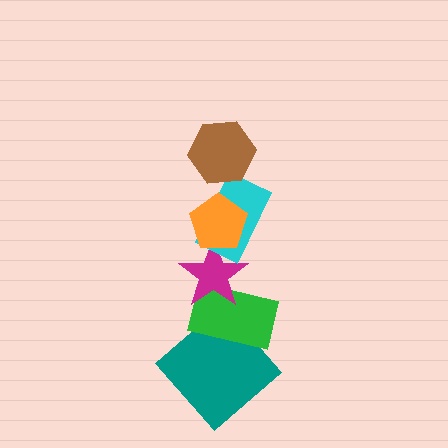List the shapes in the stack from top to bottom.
From top to bottom: the brown hexagon, the orange pentagon, the cyan rectangle, the magenta star, the green rectangle, the teal diamond.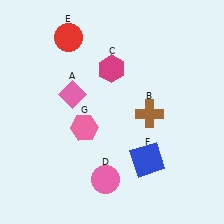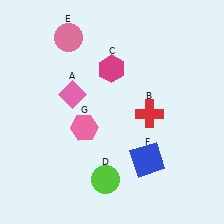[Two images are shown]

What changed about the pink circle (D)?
In Image 1, D is pink. In Image 2, it changed to lime.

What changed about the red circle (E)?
In Image 1, E is red. In Image 2, it changed to pink.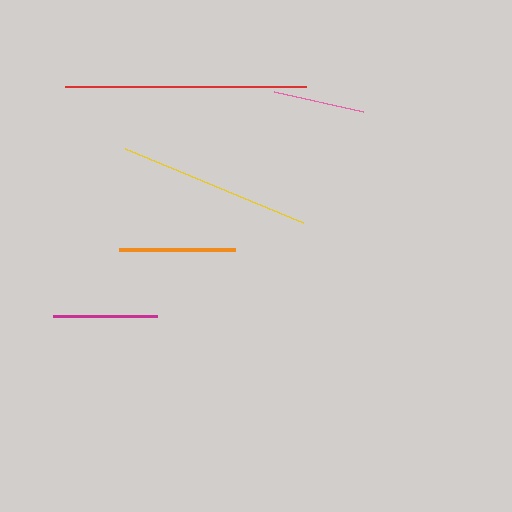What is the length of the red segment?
The red segment is approximately 241 pixels long.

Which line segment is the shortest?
The pink line is the shortest at approximately 92 pixels.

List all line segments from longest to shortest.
From longest to shortest: red, yellow, orange, magenta, pink.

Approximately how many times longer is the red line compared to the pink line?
The red line is approximately 2.6 times the length of the pink line.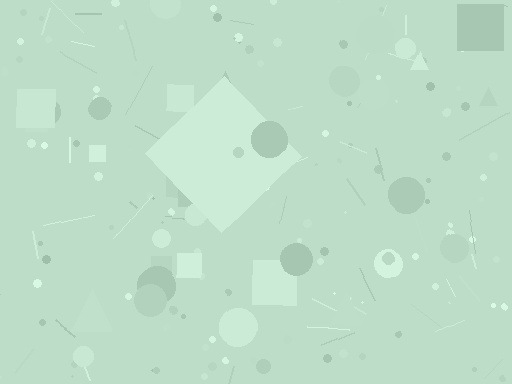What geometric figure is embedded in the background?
A diamond is embedded in the background.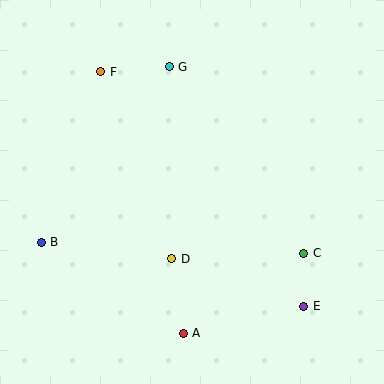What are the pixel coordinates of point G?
Point G is at (169, 67).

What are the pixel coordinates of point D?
Point D is at (172, 259).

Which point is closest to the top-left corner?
Point F is closest to the top-left corner.